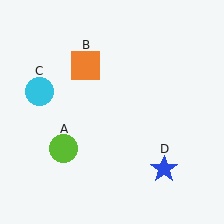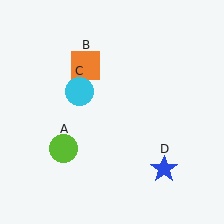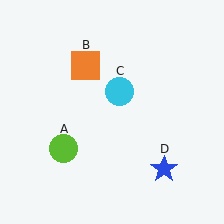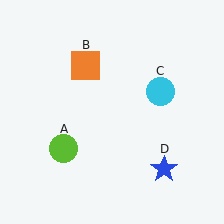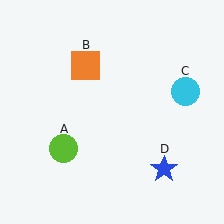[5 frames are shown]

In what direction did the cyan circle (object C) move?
The cyan circle (object C) moved right.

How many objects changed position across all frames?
1 object changed position: cyan circle (object C).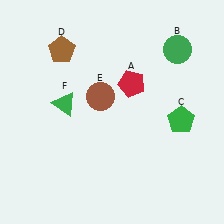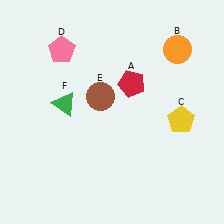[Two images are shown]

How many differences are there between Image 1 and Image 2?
There are 3 differences between the two images.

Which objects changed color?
B changed from green to orange. C changed from green to yellow. D changed from brown to pink.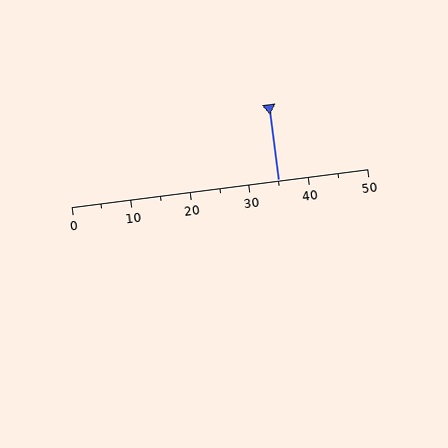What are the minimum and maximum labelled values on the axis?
The axis runs from 0 to 50.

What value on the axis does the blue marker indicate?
The marker indicates approximately 35.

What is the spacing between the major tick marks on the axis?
The major ticks are spaced 10 apart.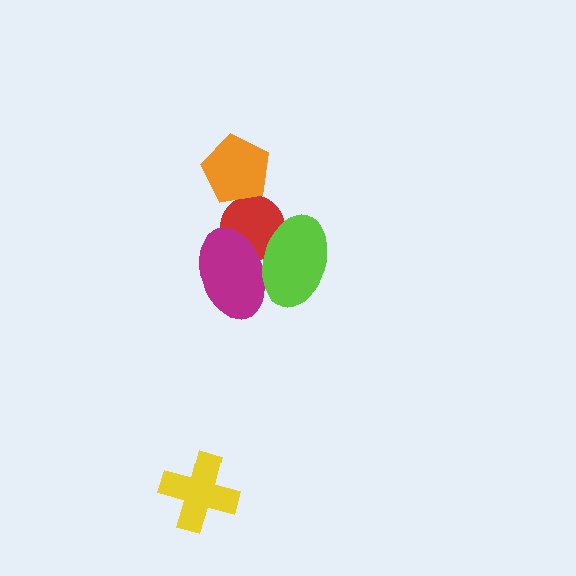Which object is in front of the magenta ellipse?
The lime ellipse is in front of the magenta ellipse.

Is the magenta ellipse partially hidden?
Yes, it is partially covered by another shape.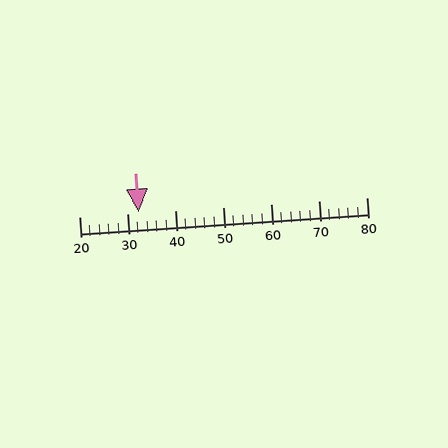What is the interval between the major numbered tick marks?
The major tick marks are spaced 10 units apart.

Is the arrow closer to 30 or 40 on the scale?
The arrow is closer to 30.